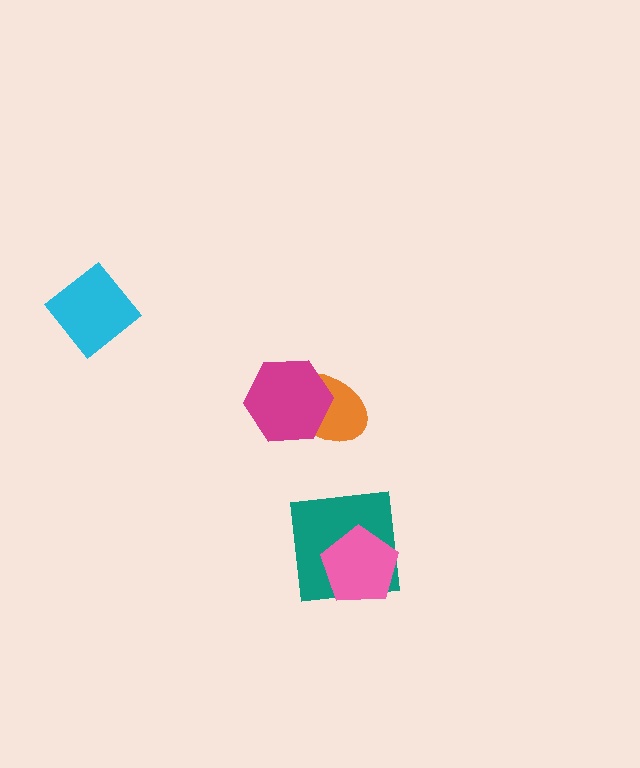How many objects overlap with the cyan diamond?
0 objects overlap with the cyan diamond.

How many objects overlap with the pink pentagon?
1 object overlaps with the pink pentagon.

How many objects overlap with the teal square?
1 object overlaps with the teal square.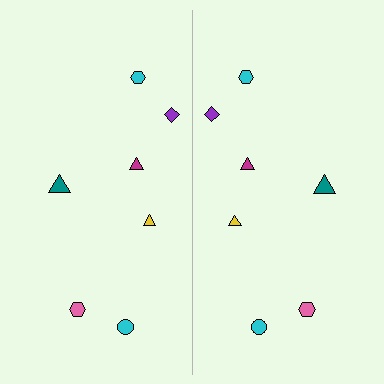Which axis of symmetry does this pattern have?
The pattern has a vertical axis of symmetry running through the center of the image.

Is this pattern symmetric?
Yes, this pattern has bilateral (reflection) symmetry.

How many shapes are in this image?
There are 14 shapes in this image.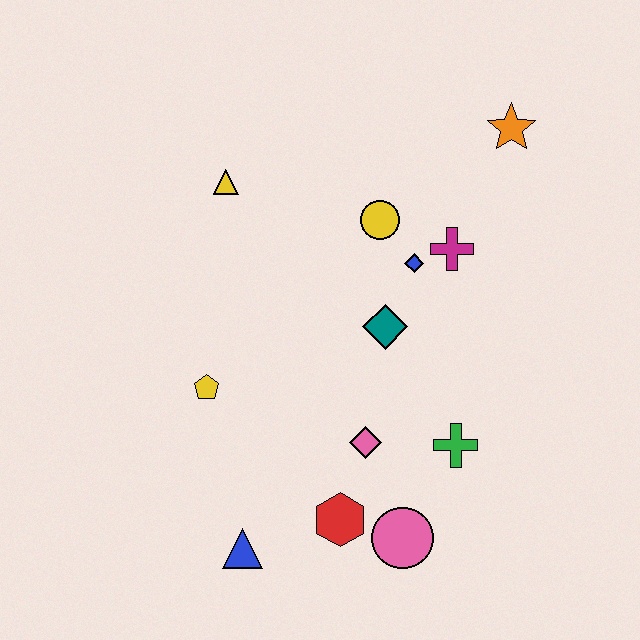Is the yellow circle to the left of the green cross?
Yes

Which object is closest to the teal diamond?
The blue diamond is closest to the teal diamond.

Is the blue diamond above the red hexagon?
Yes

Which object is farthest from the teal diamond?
The blue triangle is farthest from the teal diamond.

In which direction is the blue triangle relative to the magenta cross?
The blue triangle is below the magenta cross.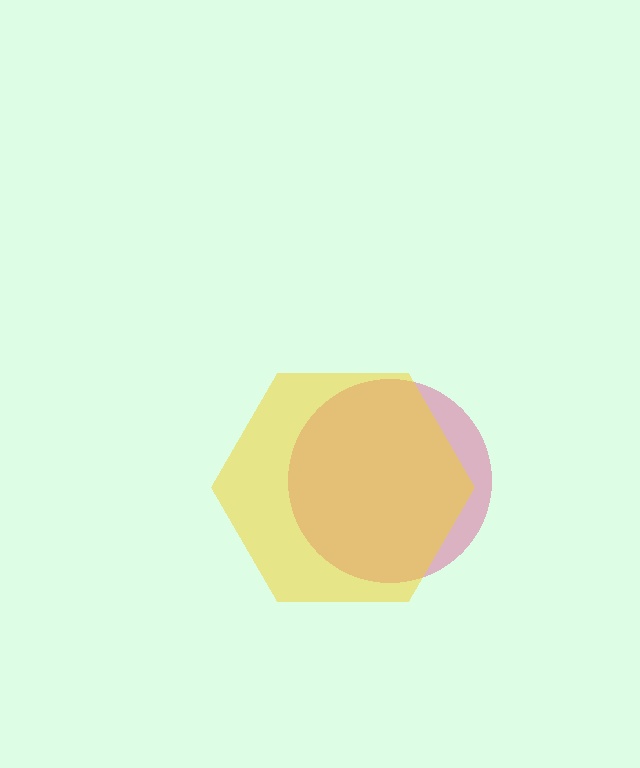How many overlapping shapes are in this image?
There are 2 overlapping shapes in the image.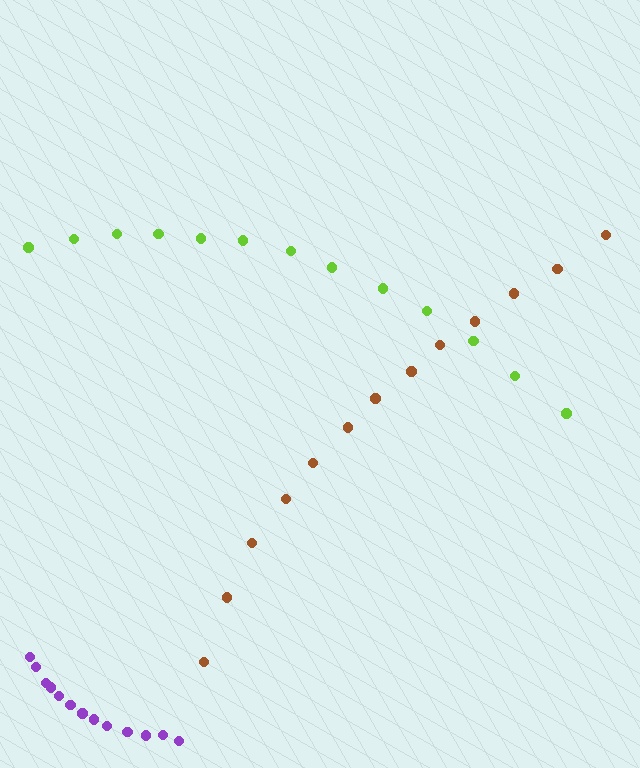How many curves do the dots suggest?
There are 3 distinct paths.